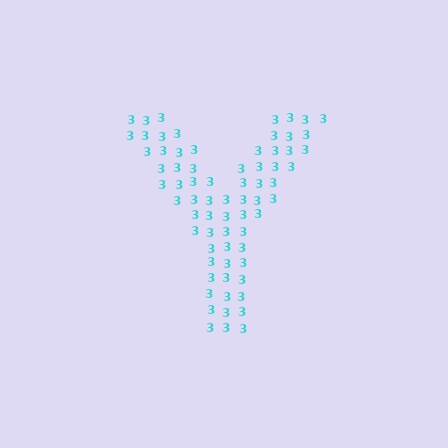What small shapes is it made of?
It is made of small digit 3's.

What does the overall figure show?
The overall figure shows the letter Y.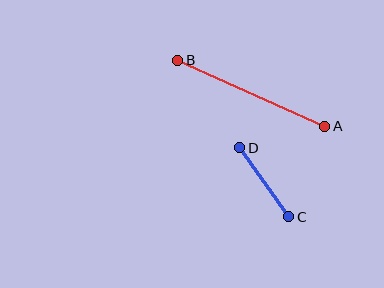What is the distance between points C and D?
The distance is approximately 85 pixels.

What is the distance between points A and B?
The distance is approximately 161 pixels.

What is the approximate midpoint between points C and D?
The midpoint is at approximately (264, 182) pixels.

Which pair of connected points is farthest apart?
Points A and B are farthest apart.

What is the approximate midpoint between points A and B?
The midpoint is at approximately (251, 93) pixels.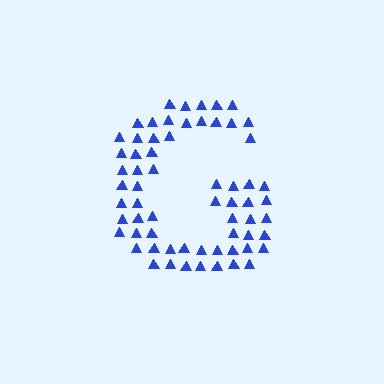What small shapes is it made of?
It is made of small triangles.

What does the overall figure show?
The overall figure shows the letter G.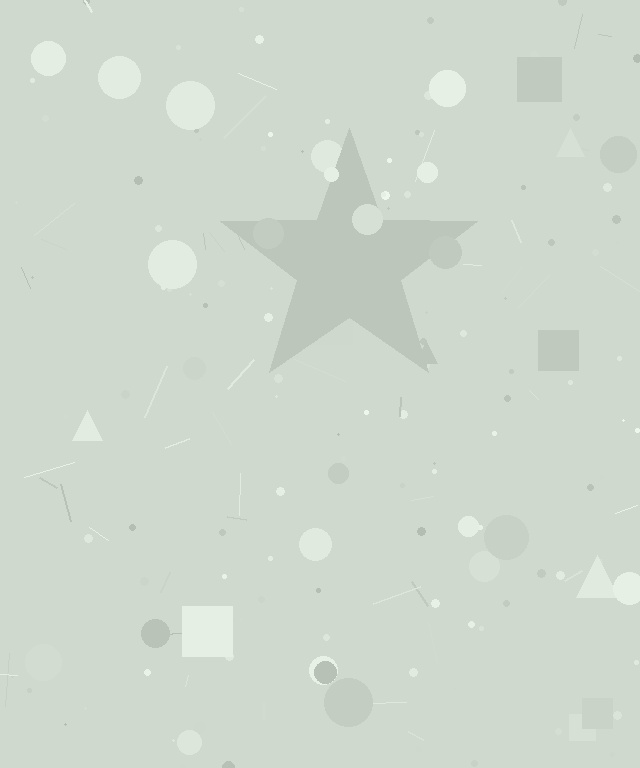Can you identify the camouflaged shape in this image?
The camouflaged shape is a star.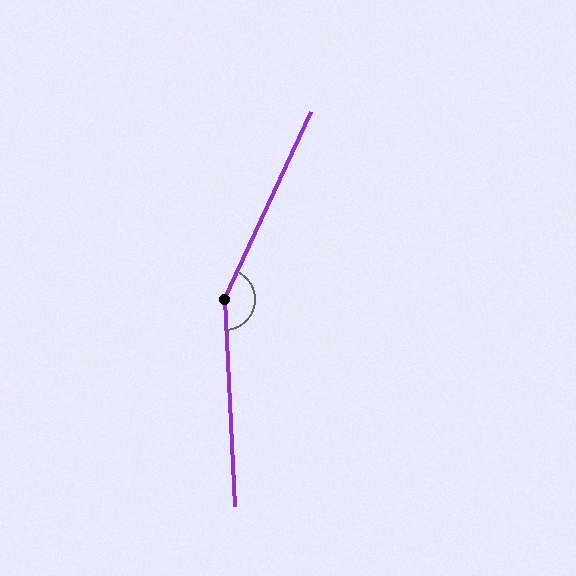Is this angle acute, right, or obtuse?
It is obtuse.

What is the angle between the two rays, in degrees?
Approximately 152 degrees.